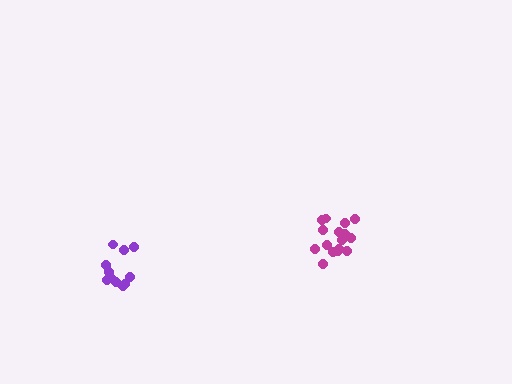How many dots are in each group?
Group 1: 16 dots, Group 2: 11 dots (27 total).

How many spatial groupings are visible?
There are 2 spatial groupings.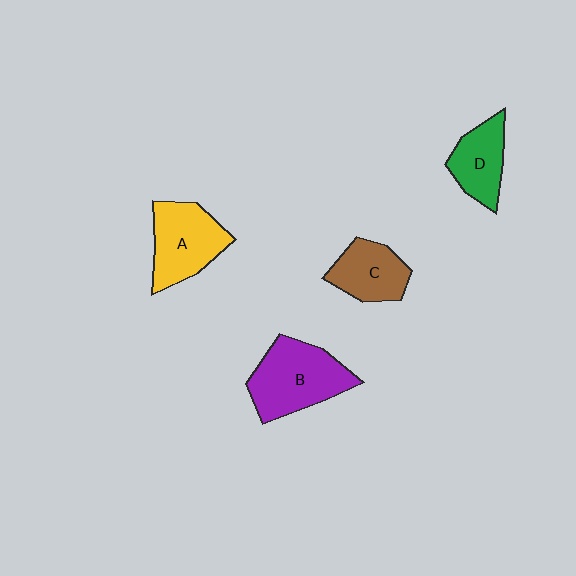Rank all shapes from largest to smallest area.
From largest to smallest: B (purple), A (yellow), C (brown), D (green).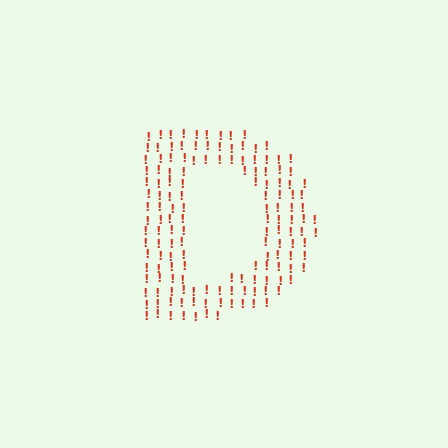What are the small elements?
The small elements are exclamation marks.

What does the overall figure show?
The overall figure shows the letter D.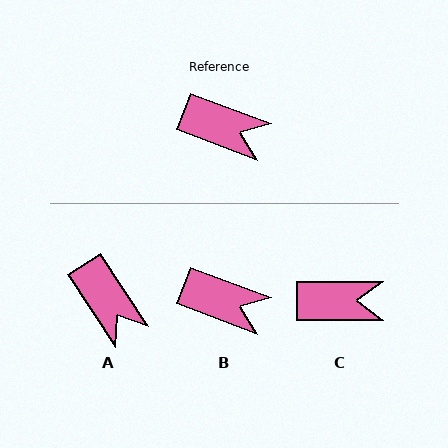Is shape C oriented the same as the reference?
No, it is off by about 21 degrees.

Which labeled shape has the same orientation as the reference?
B.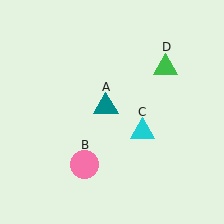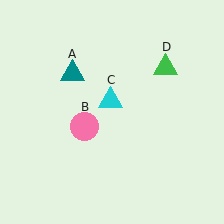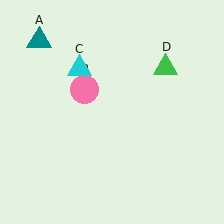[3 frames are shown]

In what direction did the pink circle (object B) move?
The pink circle (object B) moved up.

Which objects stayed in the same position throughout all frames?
Green triangle (object D) remained stationary.